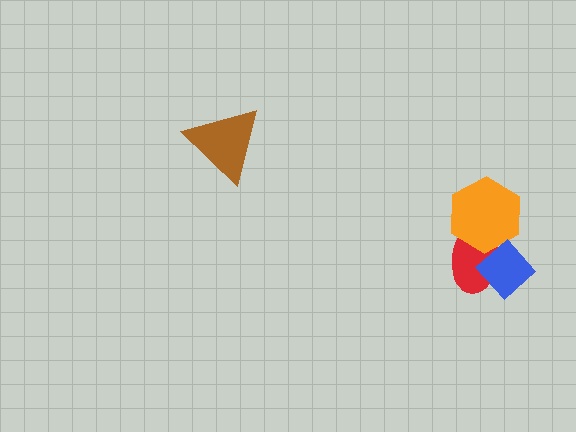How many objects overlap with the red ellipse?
2 objects overlap with the red ellipse.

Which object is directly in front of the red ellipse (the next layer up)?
The orange hexagon is directly in front of the red ellipse.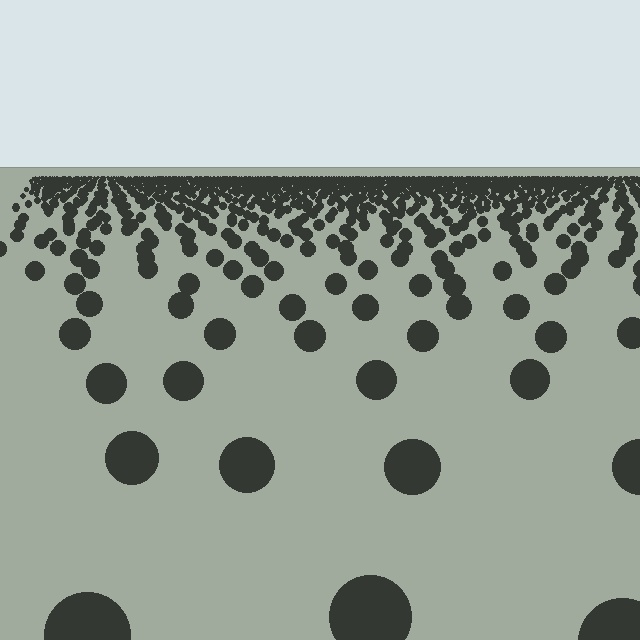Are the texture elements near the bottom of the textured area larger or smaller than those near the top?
Larger. Near the bottom, elements are closer to the viewer and appear at a bigger on-screen size.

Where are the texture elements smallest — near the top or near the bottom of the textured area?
Near the top.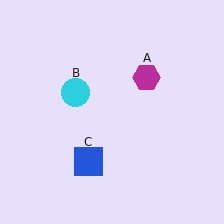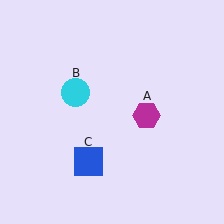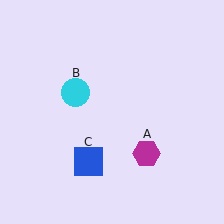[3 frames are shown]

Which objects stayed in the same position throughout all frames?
Cyan circle (object B) and blue square (object C) remained stationary.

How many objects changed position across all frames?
1 object changed position: magenta hexagon (object A).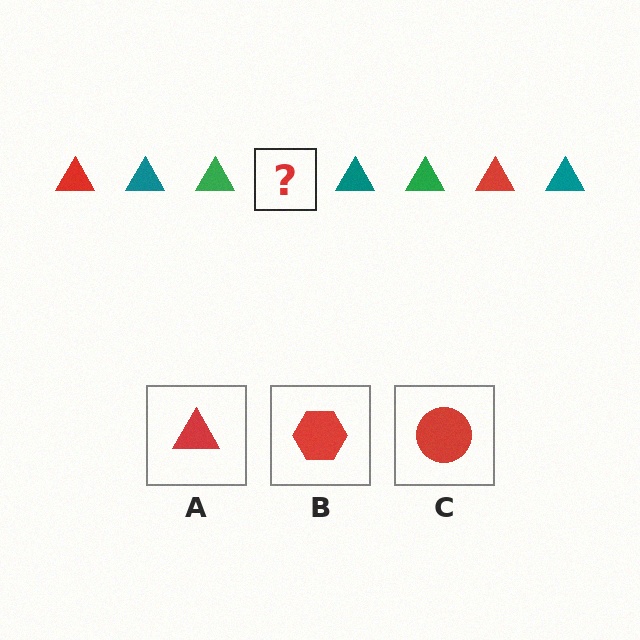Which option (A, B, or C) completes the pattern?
A.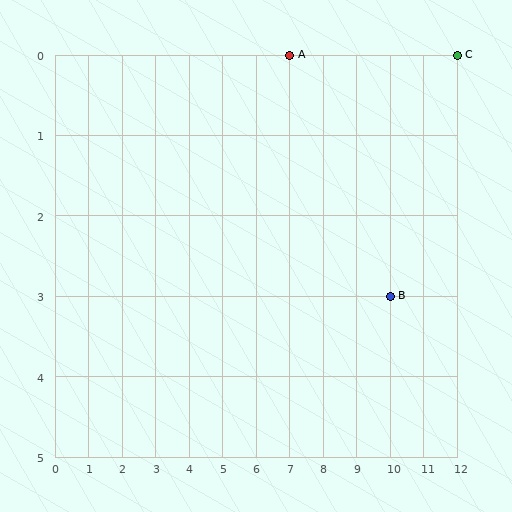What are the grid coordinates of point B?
Point B is at grid coordinates (10, 3).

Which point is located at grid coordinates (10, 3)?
Point B is at (10, 3).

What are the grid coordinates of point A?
Point A is at grid coordinates (7, 0).